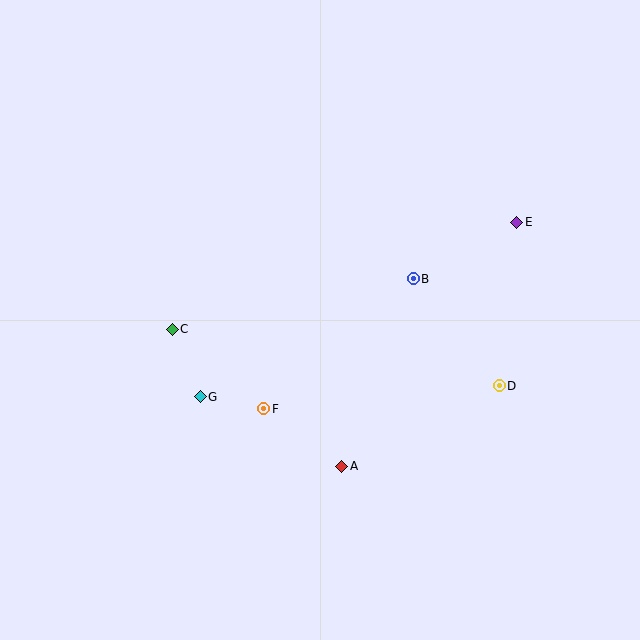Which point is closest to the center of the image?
Point B at (413, 279) is closest to the center.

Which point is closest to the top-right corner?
Point E is closest to the top-right corner.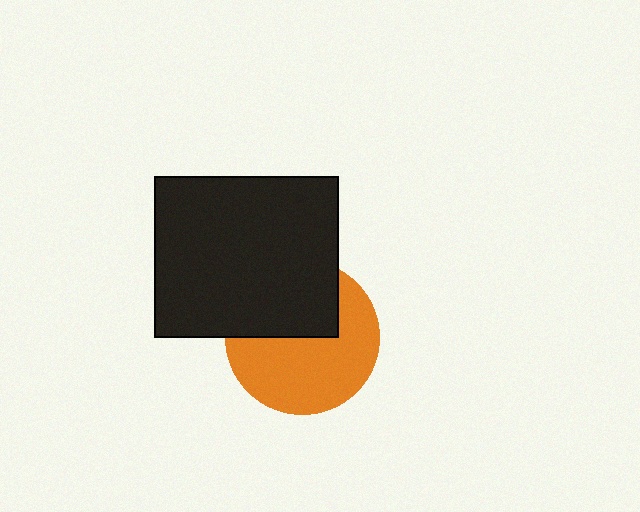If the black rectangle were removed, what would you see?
You would see the complete orange circle.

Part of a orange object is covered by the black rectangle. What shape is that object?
It is a circle.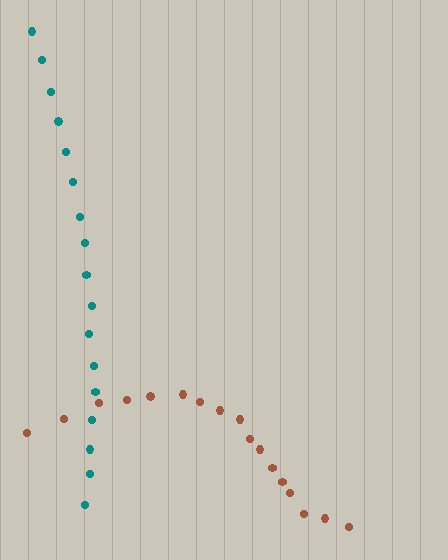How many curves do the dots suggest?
There are 2 distinct paths.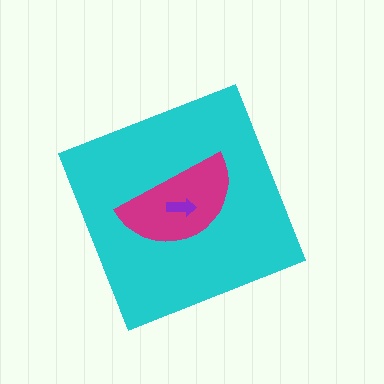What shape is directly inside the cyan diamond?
The magenta semicircle.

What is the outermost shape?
The cyan diamond.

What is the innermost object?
The purple arrow.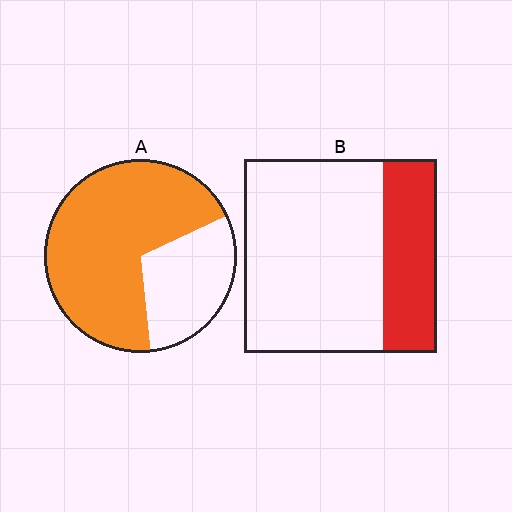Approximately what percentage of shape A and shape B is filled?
A is approximately 70% and B is approximately 30%.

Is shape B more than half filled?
No.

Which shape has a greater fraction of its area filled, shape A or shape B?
Shape A.